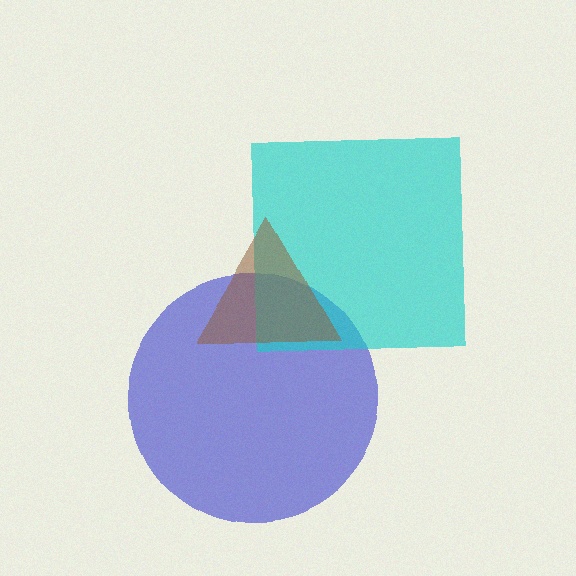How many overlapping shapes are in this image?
There are 3 overlapping shapes in the image.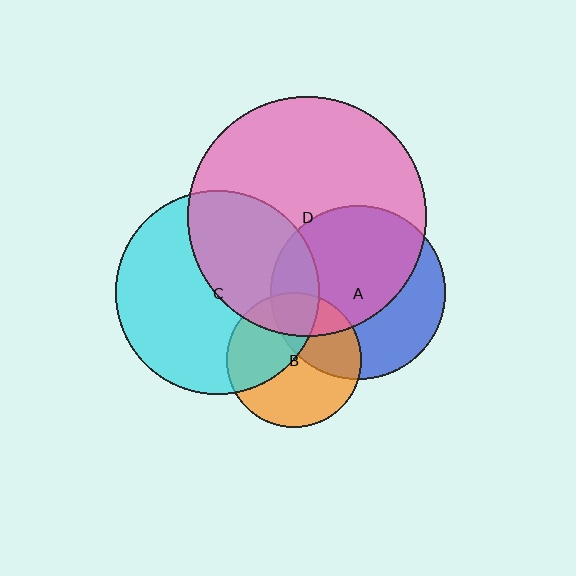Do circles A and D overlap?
Yes.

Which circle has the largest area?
Circle D (pink).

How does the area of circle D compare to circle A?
Approximately 1.9 times.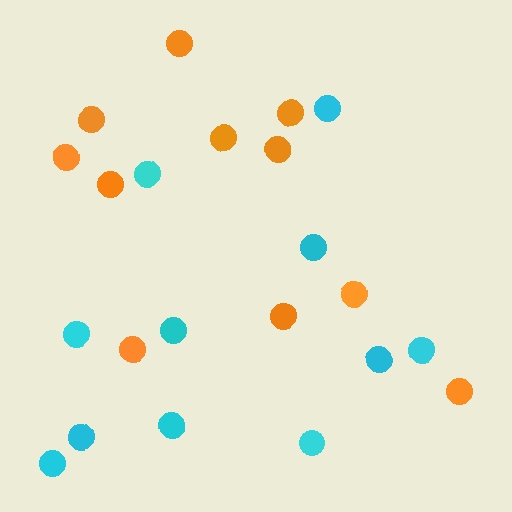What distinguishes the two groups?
There are 2 groups: one group of cyan circles (11) and one group of orange circles (11).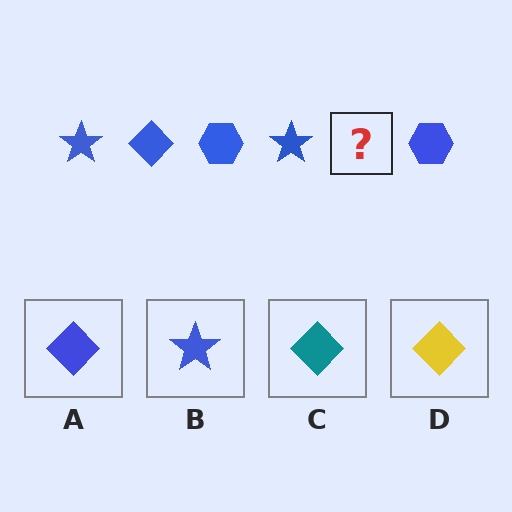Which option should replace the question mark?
Option A.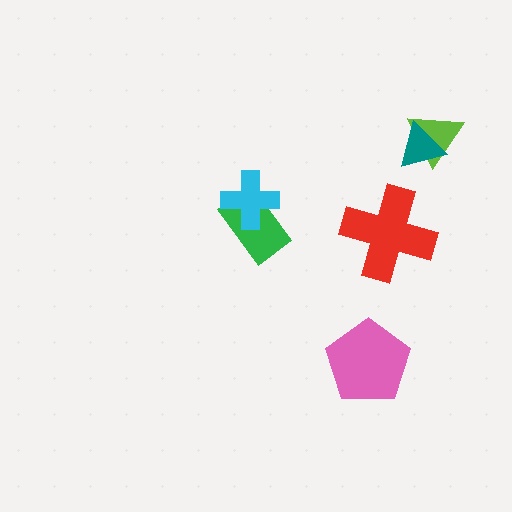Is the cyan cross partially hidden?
No, no other shape covers it.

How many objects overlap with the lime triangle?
1 object overlaps with the lime triangle.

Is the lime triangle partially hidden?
Yes, it is partially covered by another shape.